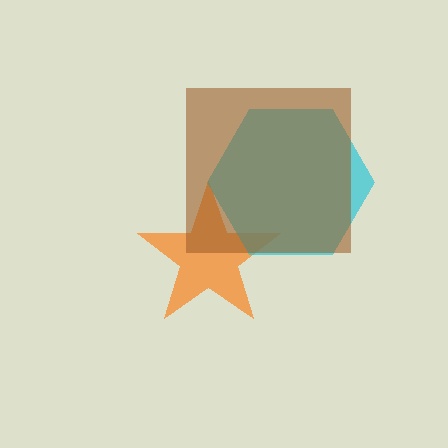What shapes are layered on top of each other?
The layered shapes are: an orange star, a cyan hexagon, a brown square.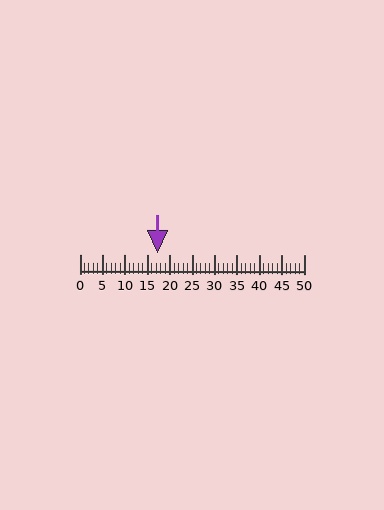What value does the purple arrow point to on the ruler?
The purple arrow points to approximately 17.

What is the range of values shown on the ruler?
The ruler shows values from 0 to 50.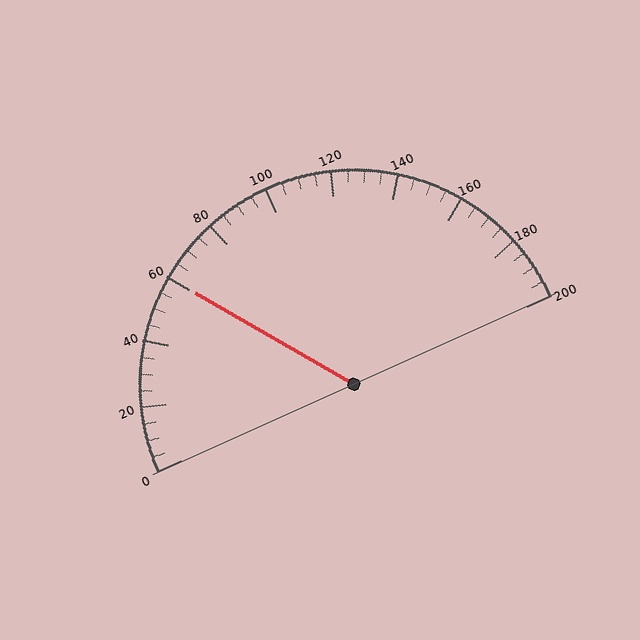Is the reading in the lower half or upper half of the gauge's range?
The reading is in the lower half of the range (0 to 200).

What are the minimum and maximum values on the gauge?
The gauge ranges from 0 to 200.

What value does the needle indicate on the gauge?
The needle indicates approximately 60.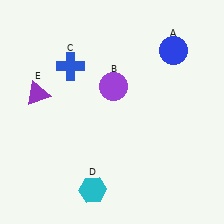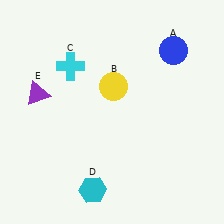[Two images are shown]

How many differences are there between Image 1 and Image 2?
There are 2 differences between the two images.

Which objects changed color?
B changed from purple to yellow. C changed from blue to cyan.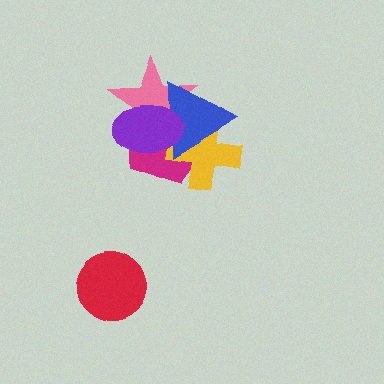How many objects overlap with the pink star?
4 objects overlap with the pink star.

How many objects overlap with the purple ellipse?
4 objects overlap with the purple ellipse.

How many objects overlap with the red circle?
0 objects overlap with the red circle.